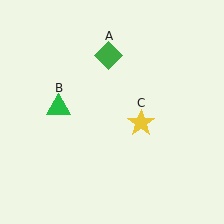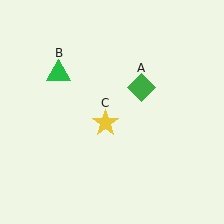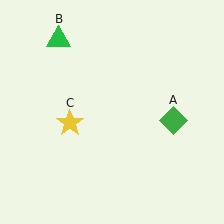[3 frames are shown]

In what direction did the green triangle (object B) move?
The green triangle (object B) moved up.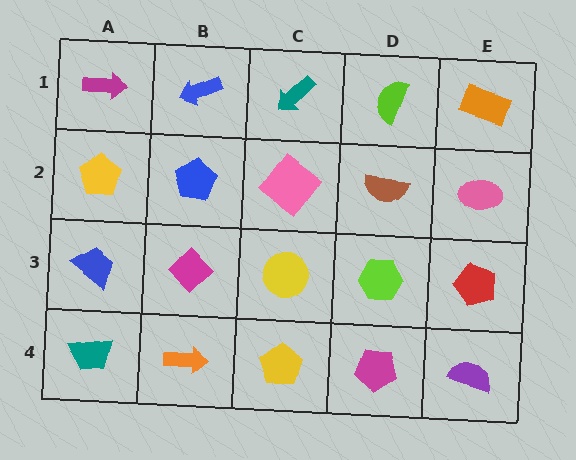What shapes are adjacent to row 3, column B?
A blue pentagon (row 2, column B), an orange arrow (row 4, column B), a blue trapezoid (row 3, column A), a yellow circle (row 3, column C).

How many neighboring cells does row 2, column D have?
4.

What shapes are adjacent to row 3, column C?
A pink diamond (row 2, column C), a yellow pentagon (row 4, column C), a magenta diamond (row 3, column B), a lime hexagon (row 3, column D).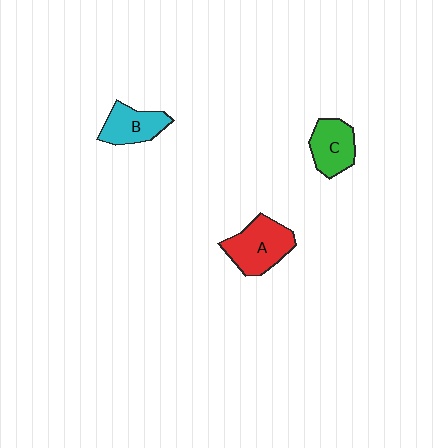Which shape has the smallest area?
Shape B (cyan).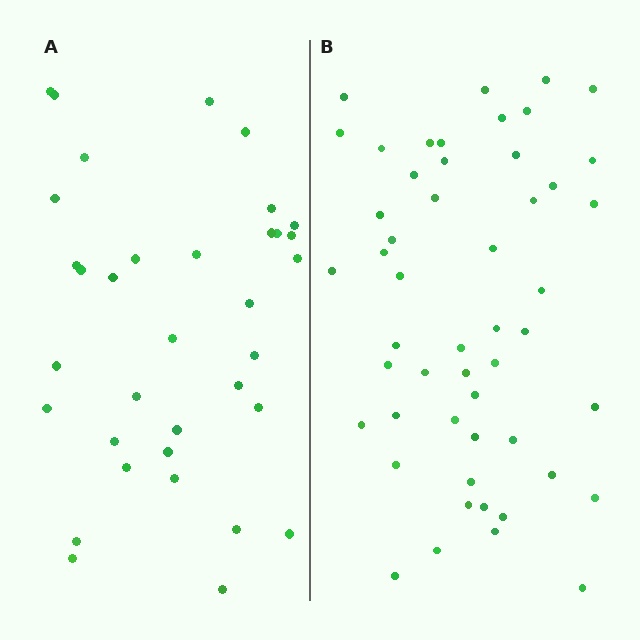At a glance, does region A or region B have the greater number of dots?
Region B (the right region) has more dots.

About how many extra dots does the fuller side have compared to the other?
Region B has approximately 15 more dots than region A.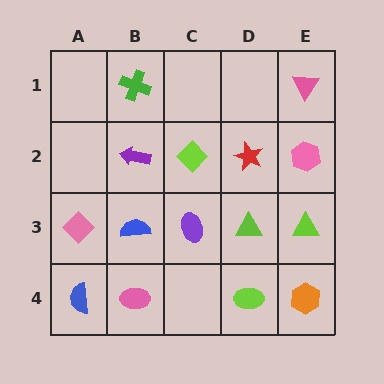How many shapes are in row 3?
5 shapes.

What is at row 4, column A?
A blue semicircle.